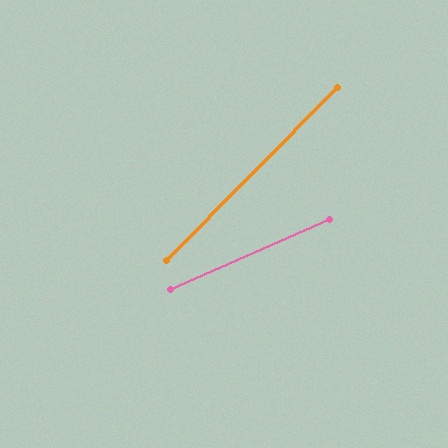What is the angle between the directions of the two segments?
Approximately 22 degrees.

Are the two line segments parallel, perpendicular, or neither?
Neither parallel nor perpendicular — they differ by about 22°.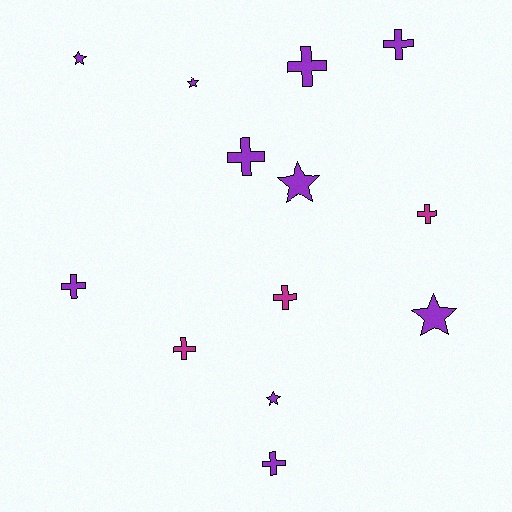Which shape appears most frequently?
Cross, with 8 objects.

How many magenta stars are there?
There are no magenta stars.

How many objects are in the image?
There are 13 objects.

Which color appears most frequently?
Purple, with 10 objects.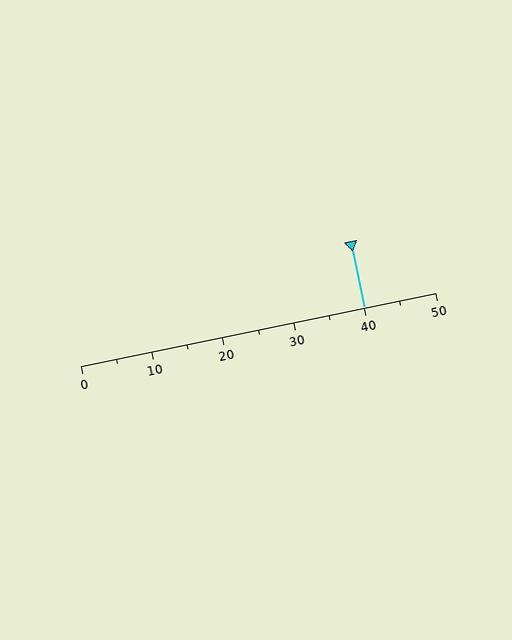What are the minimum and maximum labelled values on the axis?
The axis runs from 0 to 50.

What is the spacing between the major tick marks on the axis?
The major ticks are spaced 10 apart.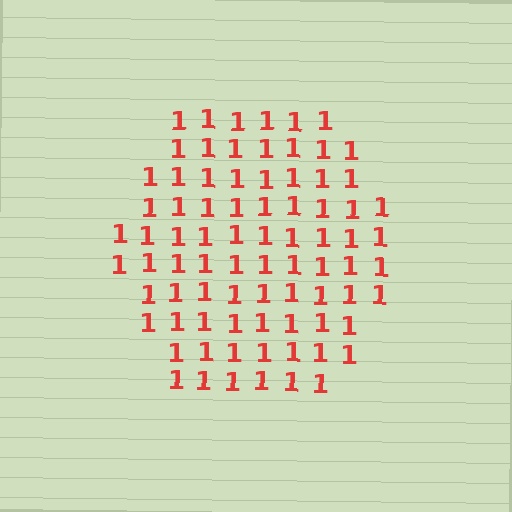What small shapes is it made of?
It is made of small digit 1's.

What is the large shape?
The large shape is a hexagon.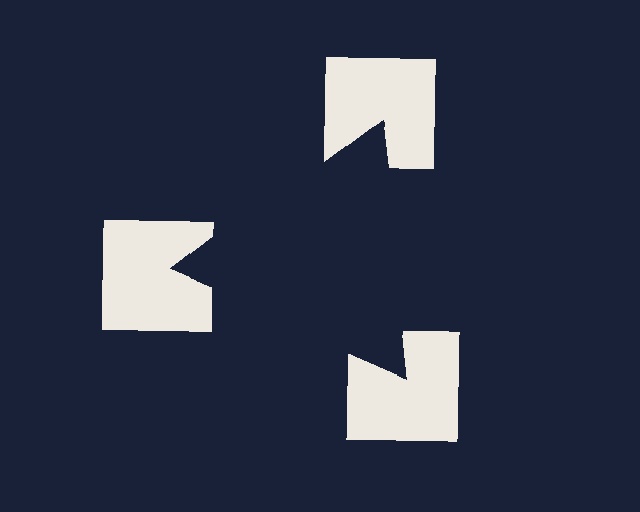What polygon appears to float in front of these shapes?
An illusory triangle — its edges are inferred from the aligned wedge cuts in the notched squares, not physically drawn.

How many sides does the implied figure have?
3 sides.